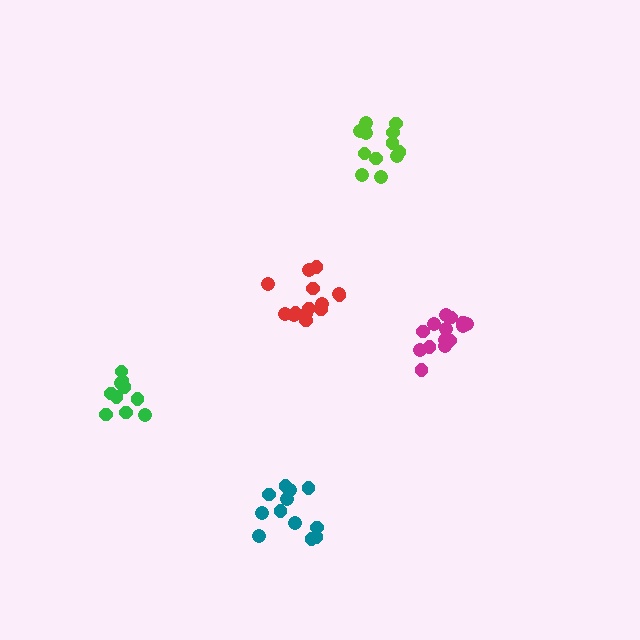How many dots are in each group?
Group 1: 10 dots, Group 2: 12 dots, Group 3: 14 dots, Group 4: 14 dots, Group 5: 12 dots (62 total).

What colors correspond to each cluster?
The clusters are colored: green, teal, red, magenta, lime.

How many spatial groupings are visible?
There are 5 spatial groupings.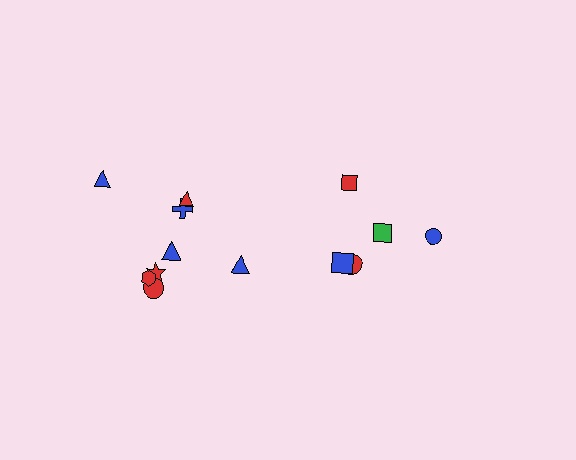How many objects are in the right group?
There are 5 objects.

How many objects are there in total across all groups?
There are 13 objects.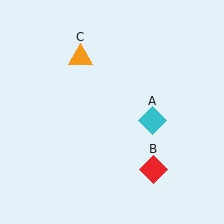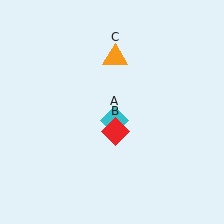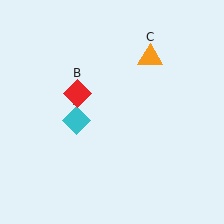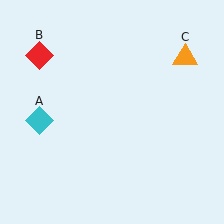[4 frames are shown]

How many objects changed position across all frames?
3 objects changed position: cyan diamond (object A), red diamond (object B), orange triangle (object C).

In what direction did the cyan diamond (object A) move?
The cyan diamond (object A) moved left.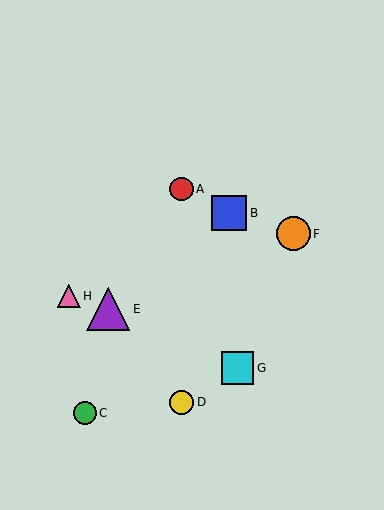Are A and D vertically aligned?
Yes, both are at x≈182.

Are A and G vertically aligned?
No, A is at x≈182 and G is at x≈237.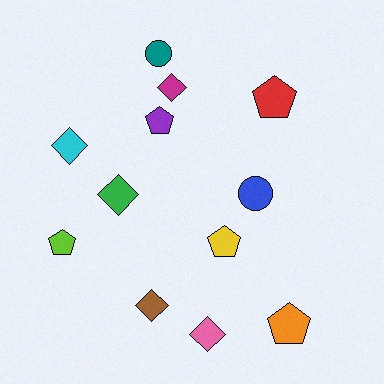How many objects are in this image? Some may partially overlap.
There are 12 objects.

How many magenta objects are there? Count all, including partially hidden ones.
There is 1 magenta object.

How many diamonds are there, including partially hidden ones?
There are 5 diamonds.